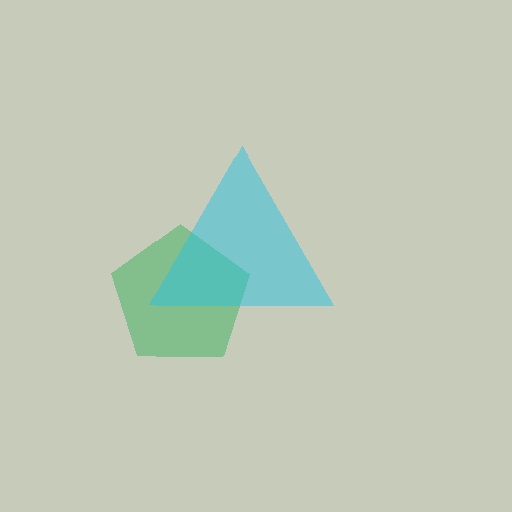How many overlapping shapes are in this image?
There are 2 overlapping shapes in the image.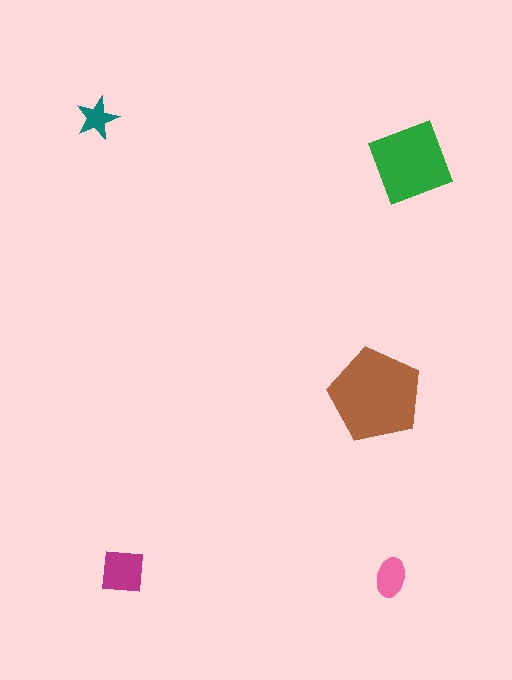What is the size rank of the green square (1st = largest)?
2nd.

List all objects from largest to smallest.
The brown pentagon, the green square, the magenta square, the pink ellipse, the teal star.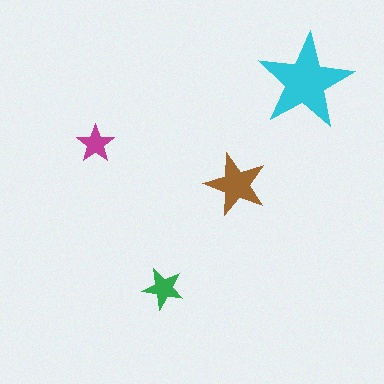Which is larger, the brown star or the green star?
The brown one.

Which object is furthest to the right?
The cyan star is rightmost.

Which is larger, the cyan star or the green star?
The cyan one.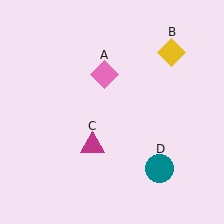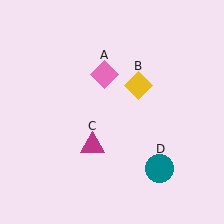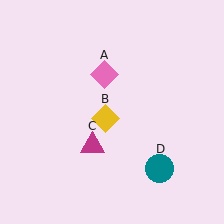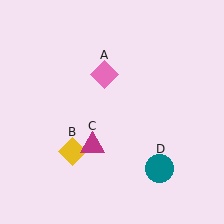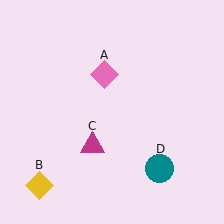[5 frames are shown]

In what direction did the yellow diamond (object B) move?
The yellow diamond (object B) moved down and to the left.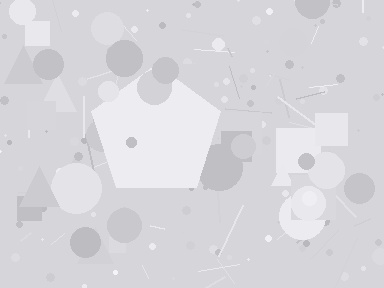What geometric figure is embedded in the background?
A pentagon is embedded in the background.